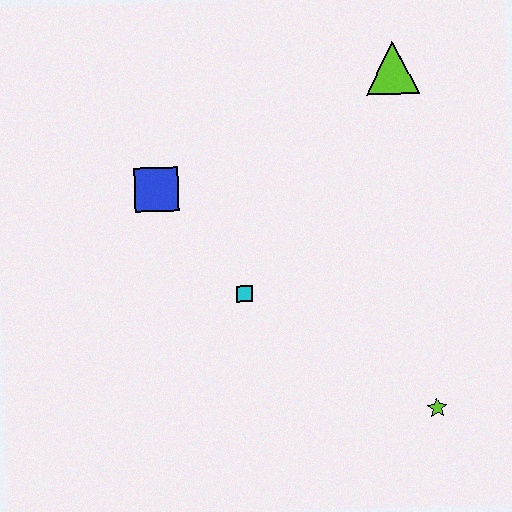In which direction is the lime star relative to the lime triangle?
The lime star is below the lime triangle.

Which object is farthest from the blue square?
The lime star is farthest from the blue square.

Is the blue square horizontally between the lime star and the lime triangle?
No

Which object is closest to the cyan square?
The blue square is closest to the cyan square.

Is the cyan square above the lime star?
Yes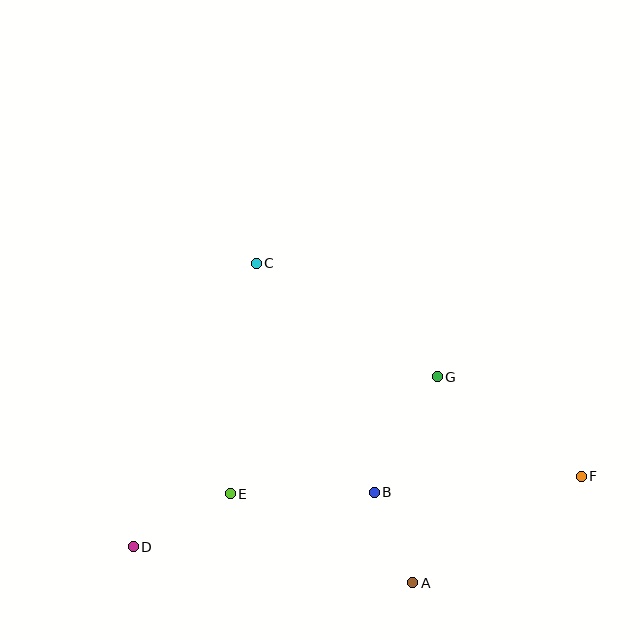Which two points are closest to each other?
Points A and B are closest to each other.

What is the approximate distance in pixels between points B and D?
The distance between B and D is approximately 247 pixels.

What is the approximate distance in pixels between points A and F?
The distance between A and F is approximately 199 pixels.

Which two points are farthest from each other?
Points D and F are farthest from each other.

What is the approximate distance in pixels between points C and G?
The distance between C and G is approximately 214 pixels.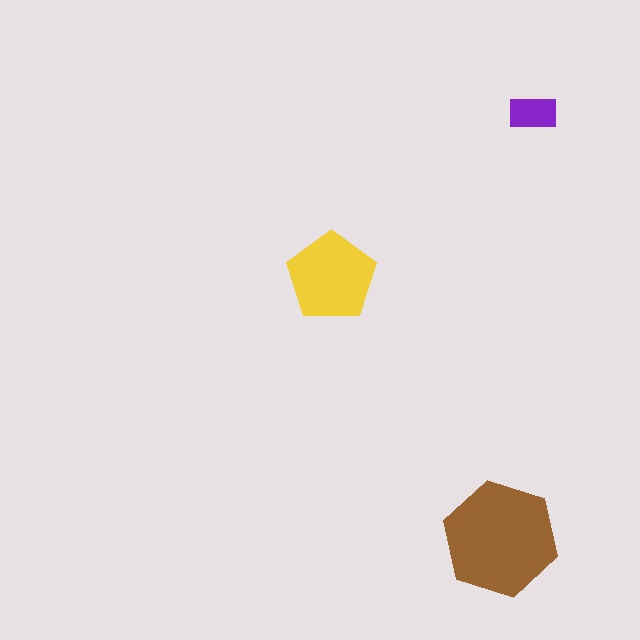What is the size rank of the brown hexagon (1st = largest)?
1st.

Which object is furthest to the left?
The yellow pentagon is leftmost.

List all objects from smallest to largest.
The purple rectangle, the yellow pentagon, the brown hexagon.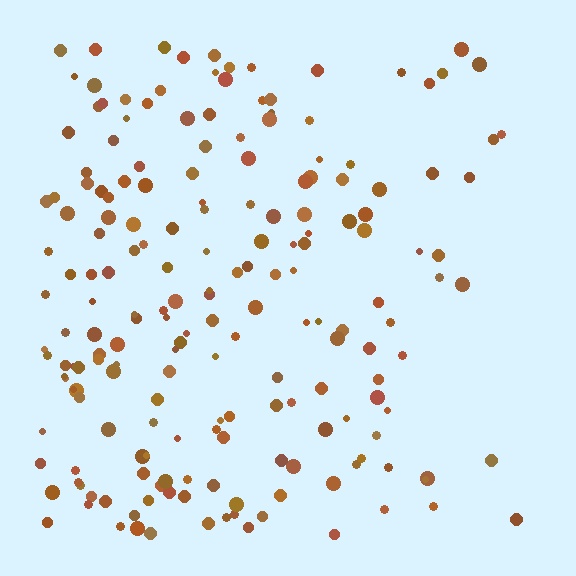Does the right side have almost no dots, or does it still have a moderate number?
Still a moderate number, just noticeably fewer than the left.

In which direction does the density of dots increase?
From right to left, with the left side densest.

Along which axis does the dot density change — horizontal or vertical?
Horizontal.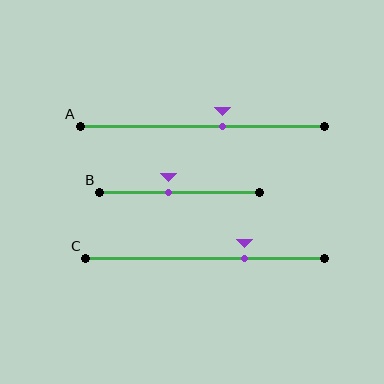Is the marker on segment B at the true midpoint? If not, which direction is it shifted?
No, the marker on segment B is shifted to the left by about 7% of the segment length.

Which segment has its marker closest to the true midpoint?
Segment B has its marker closest to the true midpoint.